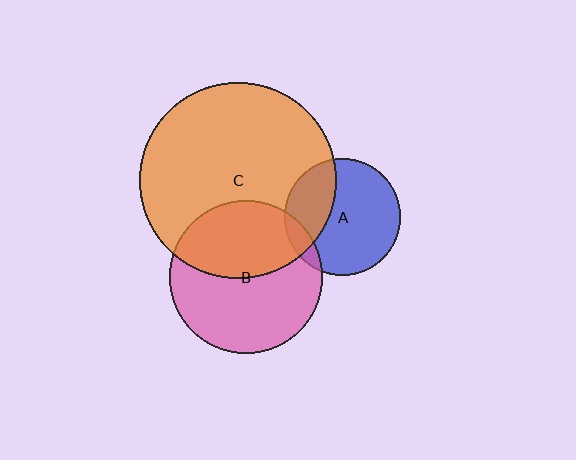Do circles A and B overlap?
Yes.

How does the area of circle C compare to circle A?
Approximately 2.8 times.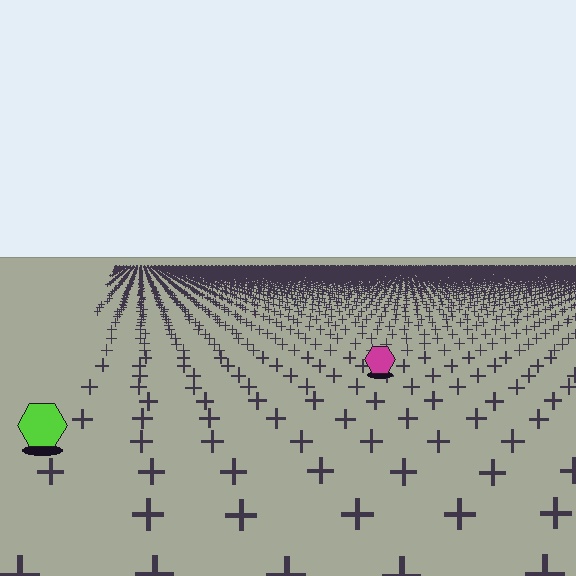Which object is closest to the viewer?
The lime hexagon is closest. The texture marks near it are larger and more spread out.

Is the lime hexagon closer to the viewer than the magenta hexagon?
Yes. The lime hexagon is closer — you can tell from the texture gradient: the ground texture is coarser near it.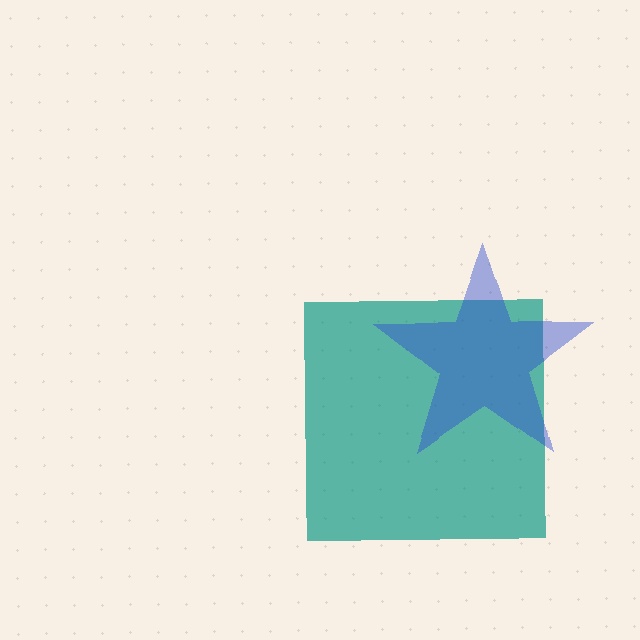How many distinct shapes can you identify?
There are 2 distinct shapes: a teal square, a blue star.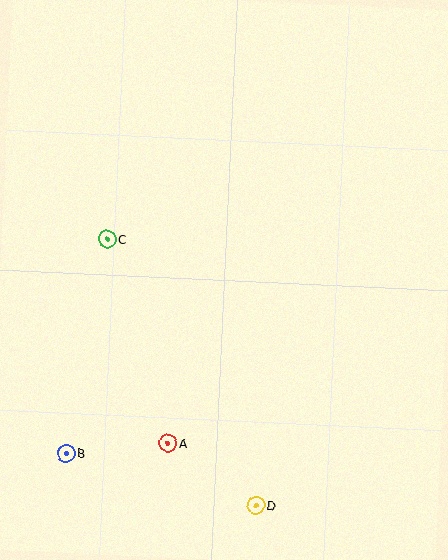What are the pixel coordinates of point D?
Point D is at (256, 505).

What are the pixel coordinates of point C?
Point C is at (107, 239).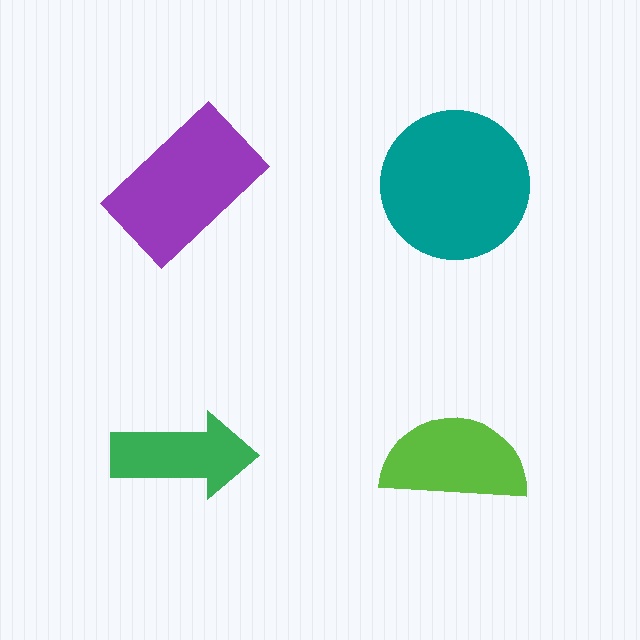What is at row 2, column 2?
A lime semicircle.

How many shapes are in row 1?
2 shapes.